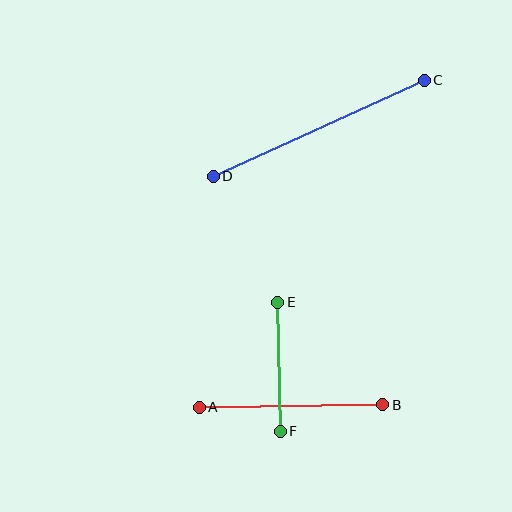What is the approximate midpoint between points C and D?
The midpoint is at approximately (319, 128) pixels.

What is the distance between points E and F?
The distance is approximately 129 pixels.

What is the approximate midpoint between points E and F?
The midpoint is at approximately (279, 367) pixels.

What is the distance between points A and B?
The distance is approximately 183 pixels.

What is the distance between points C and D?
The distance is approximately 232 pixels.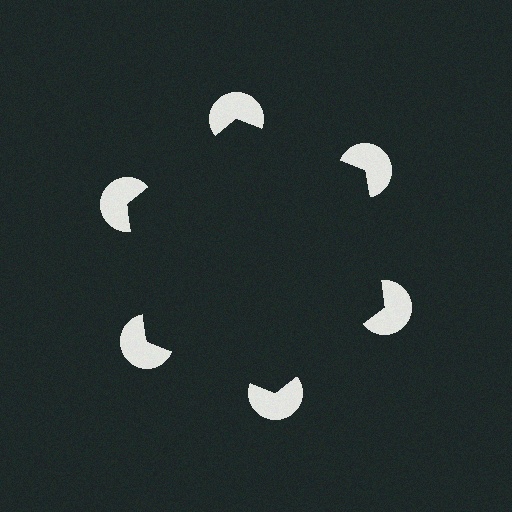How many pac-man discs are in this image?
There are 6 — one at each vertex of the illusory hexagon.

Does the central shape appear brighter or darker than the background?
It typically appears slightly darker than the background, even though no actual brightness change is drawn.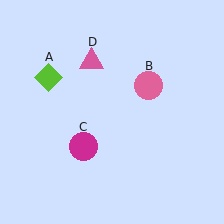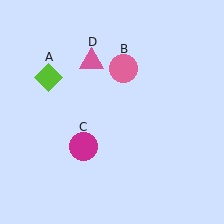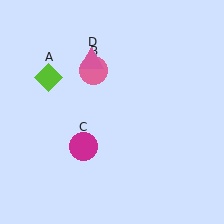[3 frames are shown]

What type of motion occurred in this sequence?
The pink circle (object B) rotated counterclockwise around the center of the scene.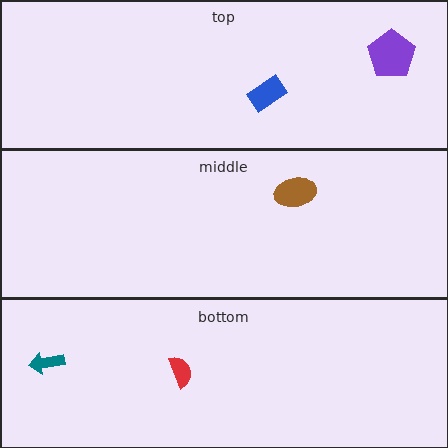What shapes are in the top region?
The blue rectangle, the purple pentagon.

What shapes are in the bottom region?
The red semicircle, the teal arrow.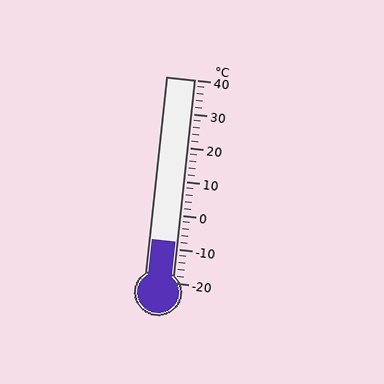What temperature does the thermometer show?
The thermometer shows approximately -8°C.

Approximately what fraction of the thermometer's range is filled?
The thermometer is filled to approximately 20% of its range.